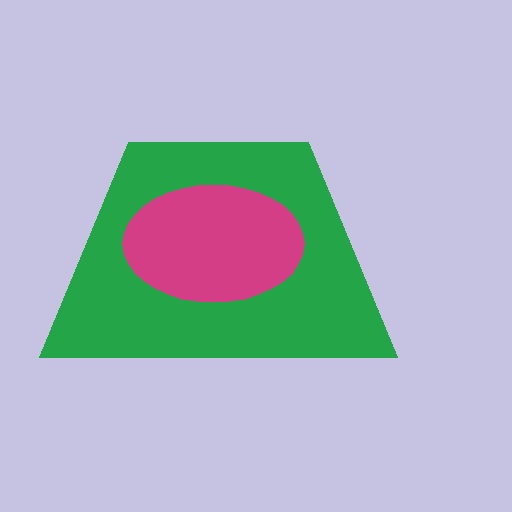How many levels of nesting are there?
2.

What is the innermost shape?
The magenta ellipse.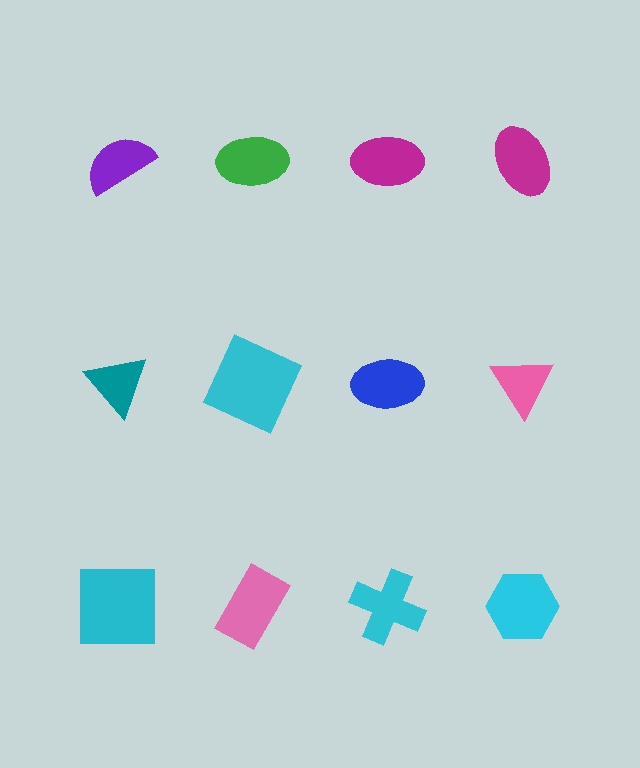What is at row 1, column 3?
A magenta ellipse.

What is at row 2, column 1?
A teal triangle.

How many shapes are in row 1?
4 shapes.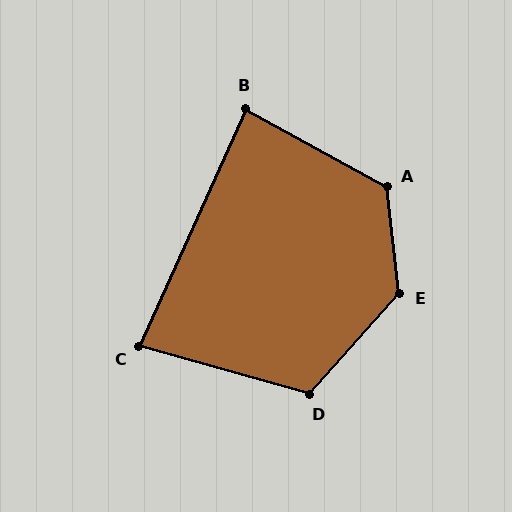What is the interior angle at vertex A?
Approximately 126 degrees (obtuse).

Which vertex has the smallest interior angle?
C, at approximately 81 degrees.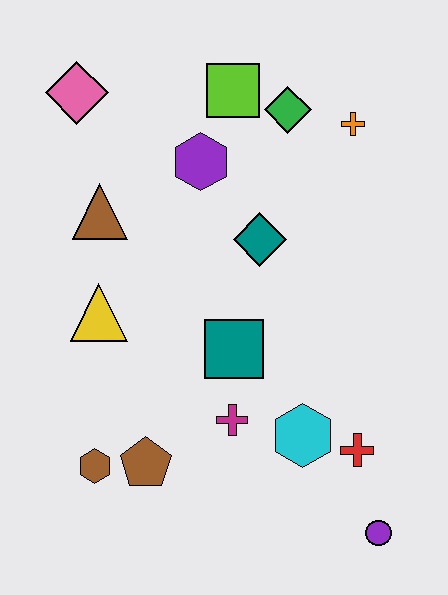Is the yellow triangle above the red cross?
Yes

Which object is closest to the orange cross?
The green diamond is closest to the orange cross.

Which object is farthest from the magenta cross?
The pink diamond is farthest from the magenta cross.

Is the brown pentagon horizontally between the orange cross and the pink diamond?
Yes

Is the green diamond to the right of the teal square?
Yes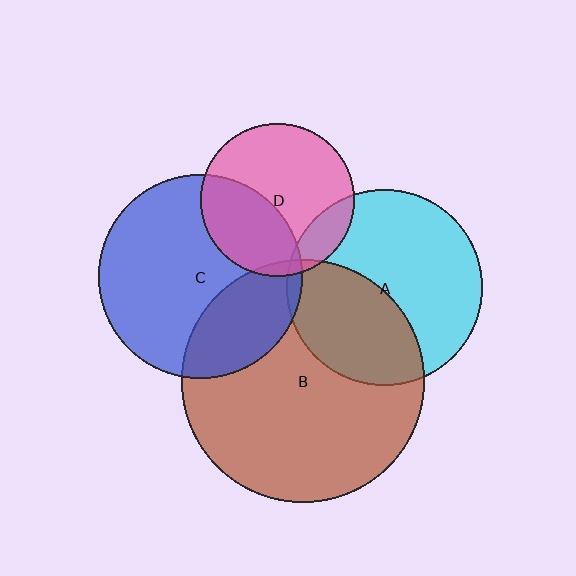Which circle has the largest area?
Circle B (brown).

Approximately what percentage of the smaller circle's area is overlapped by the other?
Approximately 25%.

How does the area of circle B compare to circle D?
Approximately 2.5 times.